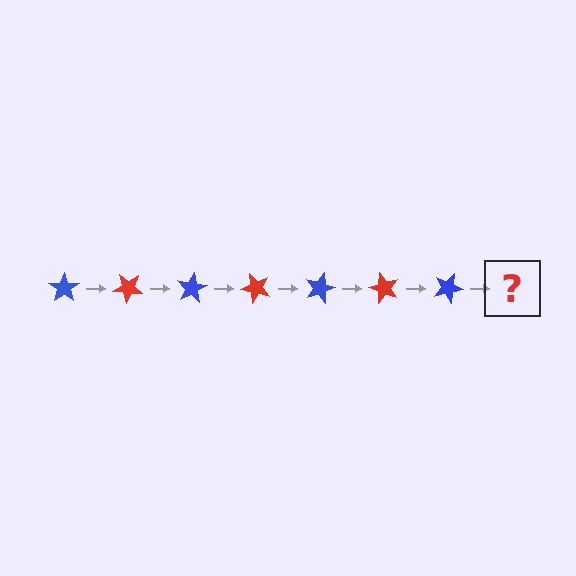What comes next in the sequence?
The next element should be a red star, rotated 280 degrees from the start.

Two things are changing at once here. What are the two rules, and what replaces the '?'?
The two rules are that it rotates 40 degrees each step and the color cycles through blue and red. The '?' should be a red star, rotated 280 degrees from the start.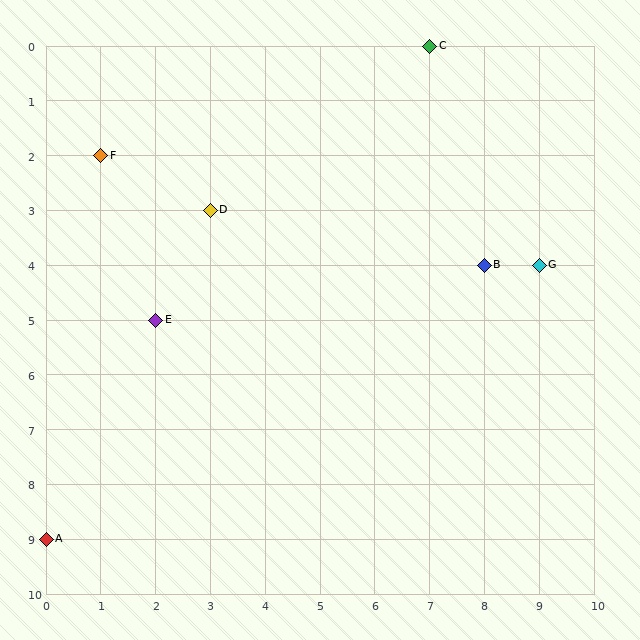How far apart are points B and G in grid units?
Points B and G are 1 column apart.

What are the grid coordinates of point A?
Point A is at grid coordinates (0, 9).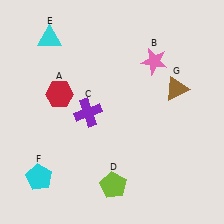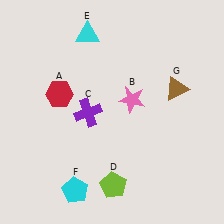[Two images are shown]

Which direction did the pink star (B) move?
The pink star (B) moved down.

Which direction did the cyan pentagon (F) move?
The cyan pentagon (F) moved right.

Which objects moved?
The objects that moved are: the pink star (B), the cyan triangle (E), the cyan pentagon (F).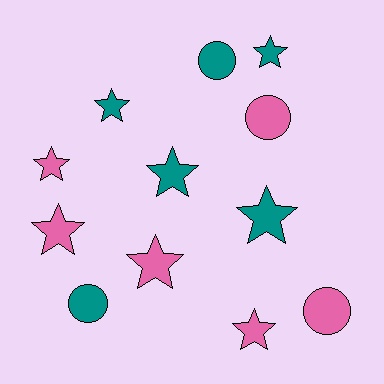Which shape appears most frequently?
Star, with 8 objects.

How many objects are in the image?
There are 12 objects.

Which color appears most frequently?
Teal, with 6 objects.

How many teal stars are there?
There are 4 teal stars.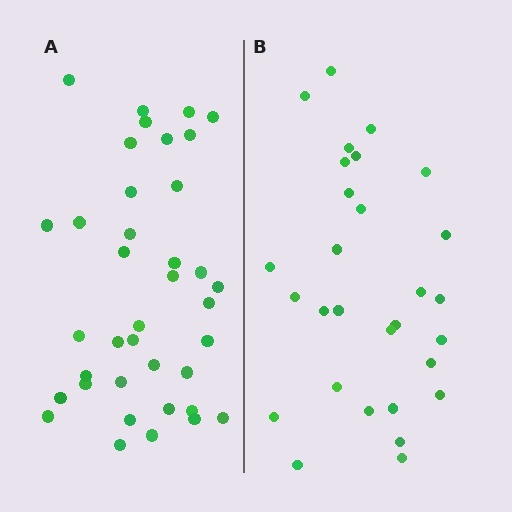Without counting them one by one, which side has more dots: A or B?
Region A (the left region) has more dots.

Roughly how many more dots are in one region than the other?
Region A has roughly 8 or so more dots than region B.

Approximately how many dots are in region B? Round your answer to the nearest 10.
About 30 dots. (The exact count is 29, which rounds to 30.)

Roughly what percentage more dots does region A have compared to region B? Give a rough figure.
About 30% more.